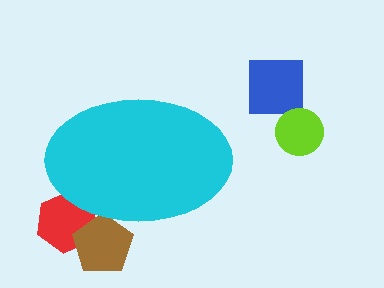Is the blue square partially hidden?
No, the blue square is fully visible.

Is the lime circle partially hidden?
No, the lime circle is fully visible.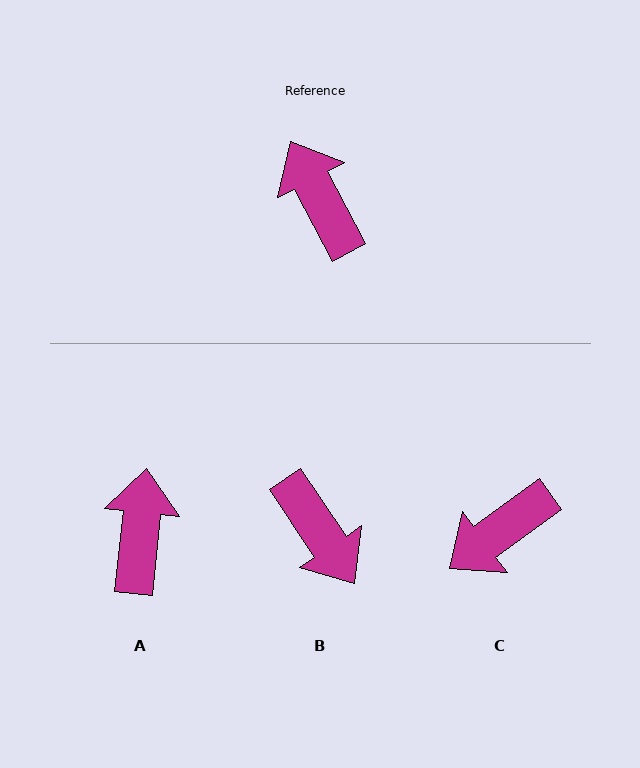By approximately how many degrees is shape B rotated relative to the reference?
Approximately 174 degrees clockwise.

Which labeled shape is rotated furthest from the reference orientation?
B, about 174 degrees away.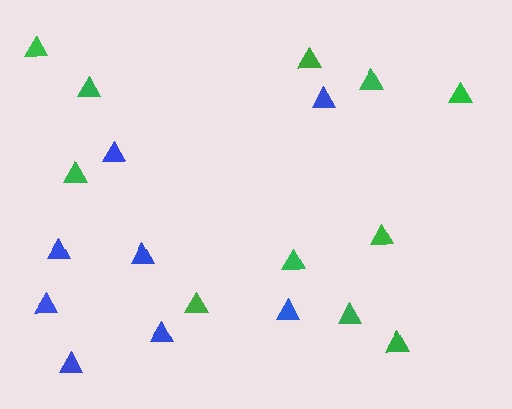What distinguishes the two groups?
There are 2 groups: one group of green triangles (11) and one group of blue triangles (8).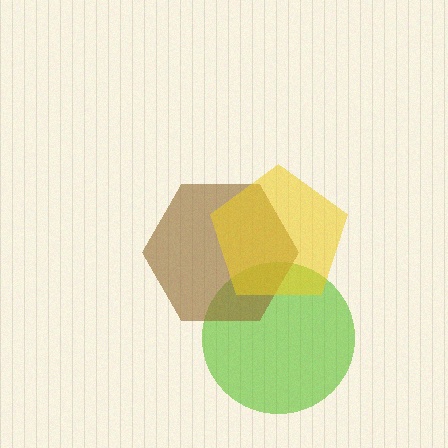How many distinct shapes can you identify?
There are 3 distinct shapes: a lime circle, a brown hexagon, a yellow pentagon.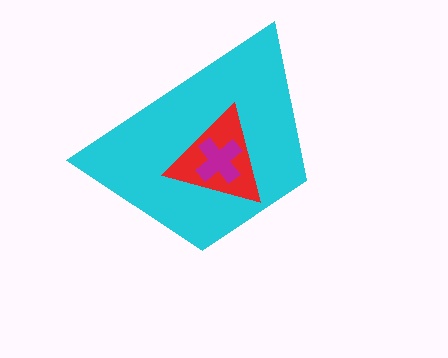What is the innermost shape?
The magenta cross.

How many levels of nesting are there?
3.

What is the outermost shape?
The cyan trapezoid.